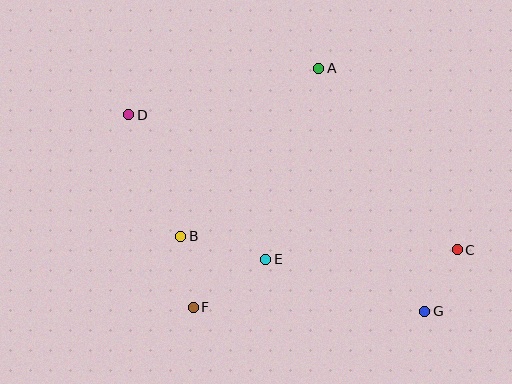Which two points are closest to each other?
Points C and G are closest to each other.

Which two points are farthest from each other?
Points D and G are farthest from each other.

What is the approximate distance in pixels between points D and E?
The distance between D and E is approximately 199 pixels.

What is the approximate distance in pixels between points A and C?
The distance between A and C is approximately 228 pixels.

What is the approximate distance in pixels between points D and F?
The distance between D and F is approximately 203 pixels.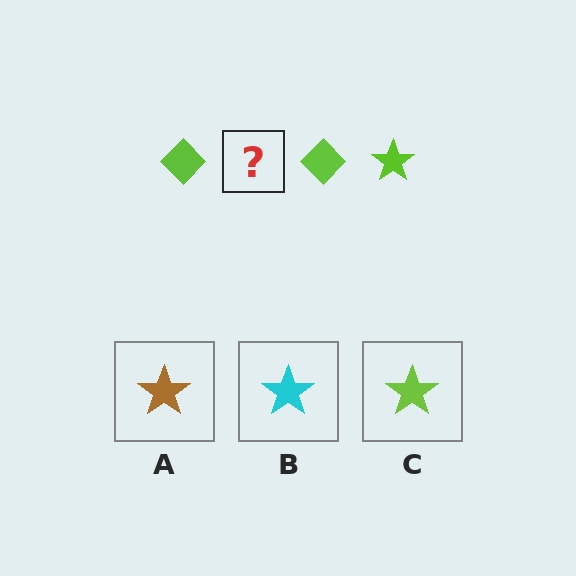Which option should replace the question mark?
Option C.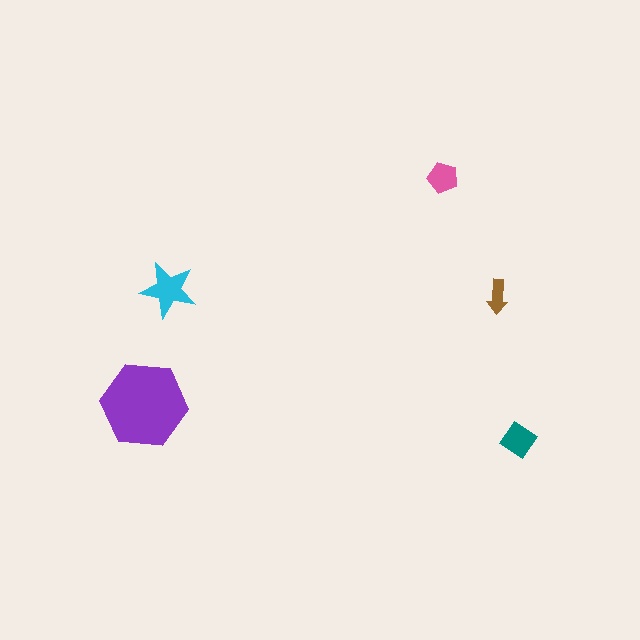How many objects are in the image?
There are 5 objects in the image.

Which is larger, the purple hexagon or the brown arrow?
The purple hexagon.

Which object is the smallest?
The brown arrow.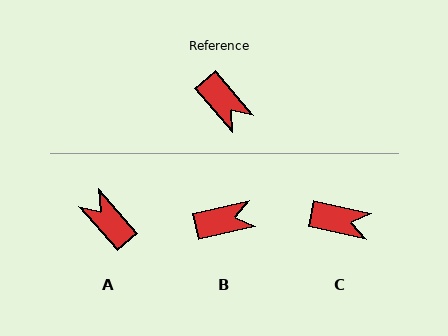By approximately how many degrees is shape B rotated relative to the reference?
Approximately 63 degrees counter-clockwise.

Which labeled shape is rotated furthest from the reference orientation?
A, about 179 degrees away.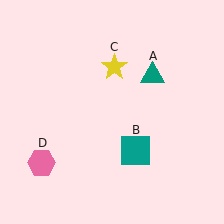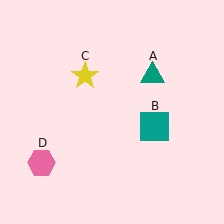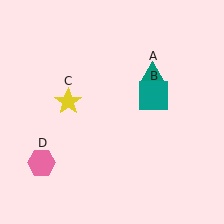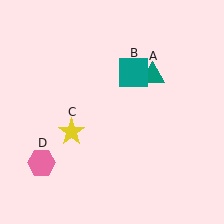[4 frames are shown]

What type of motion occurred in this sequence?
The teal square (object B), yellow star (object C) rotated counterclockwise around the center of the scene.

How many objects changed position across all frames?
2 objects changed position: teal square (object B), yellow star (object C).